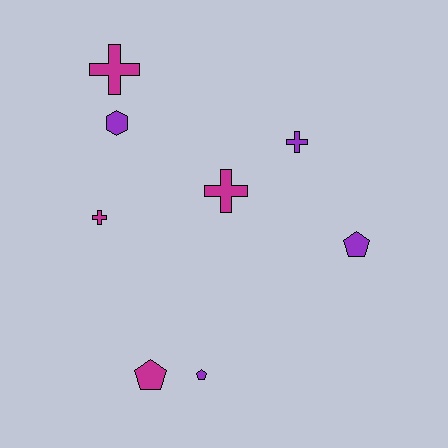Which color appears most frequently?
Magenta, with 4 objects.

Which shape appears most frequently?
Cross, with 4 objects.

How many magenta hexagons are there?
There are no magenta hexagons.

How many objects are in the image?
There are 8 objects.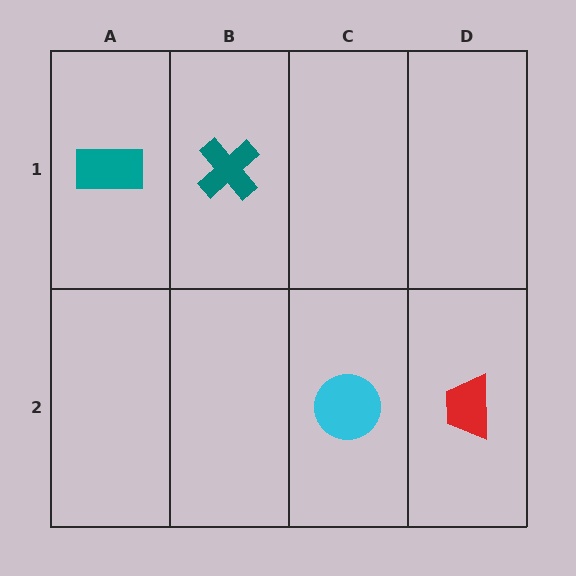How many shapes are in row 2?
2 shapes.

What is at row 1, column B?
A teal cross.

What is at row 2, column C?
A cyan circle.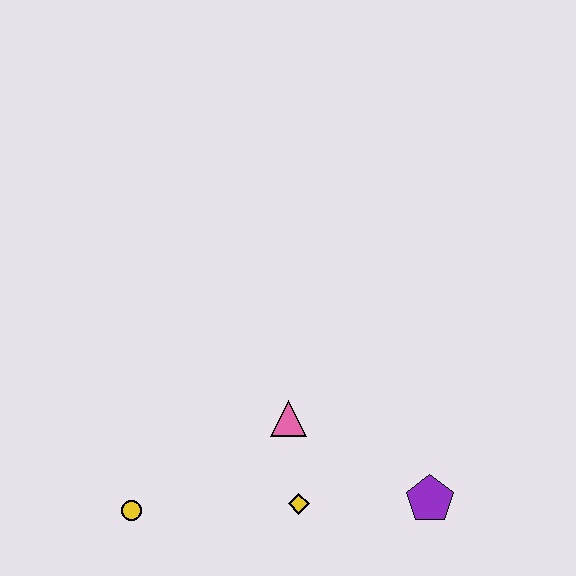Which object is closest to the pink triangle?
The yellow diamond is closest to the pink triangle.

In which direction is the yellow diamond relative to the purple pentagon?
The yellow diamond is to the left of the purple pentagon.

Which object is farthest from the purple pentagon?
The yellow circle is farthest from the purple pentagon.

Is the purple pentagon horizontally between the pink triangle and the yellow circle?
No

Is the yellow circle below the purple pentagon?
Yes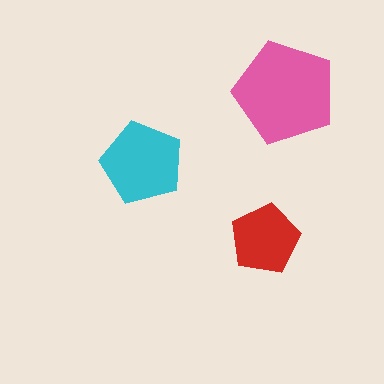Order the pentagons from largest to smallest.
the pink one, the cyan one, the red one.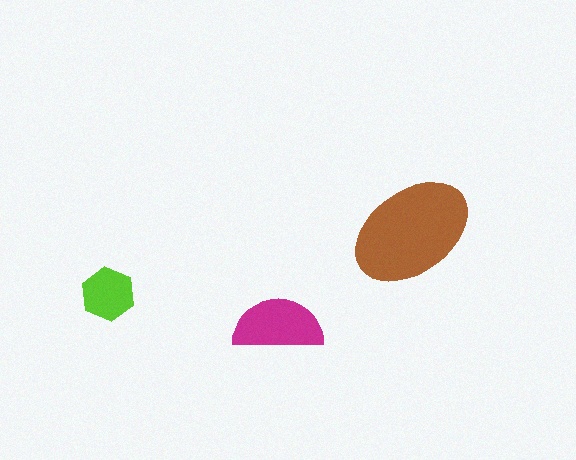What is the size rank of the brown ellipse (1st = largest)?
1st.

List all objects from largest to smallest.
The brown ellipse, the magenta semicircle, the lime hexagon.